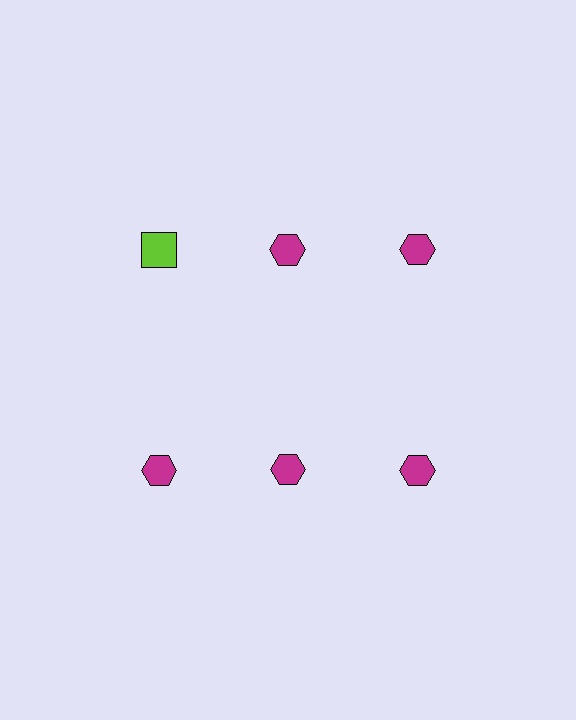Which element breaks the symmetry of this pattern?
The lime square in the top row, leftmost column breaks the symmetry. All other shapes are magenta hexagons.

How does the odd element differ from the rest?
It differs in both color (lime instead of magenta) and shape (square instead of hexagon).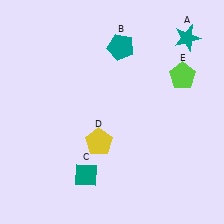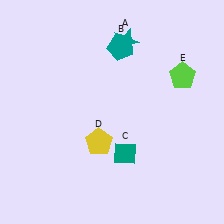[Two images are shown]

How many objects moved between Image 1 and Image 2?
2 objects moved between the two images.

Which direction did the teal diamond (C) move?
The teal diamond (C) moved right.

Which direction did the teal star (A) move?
The teal star (A) moved left.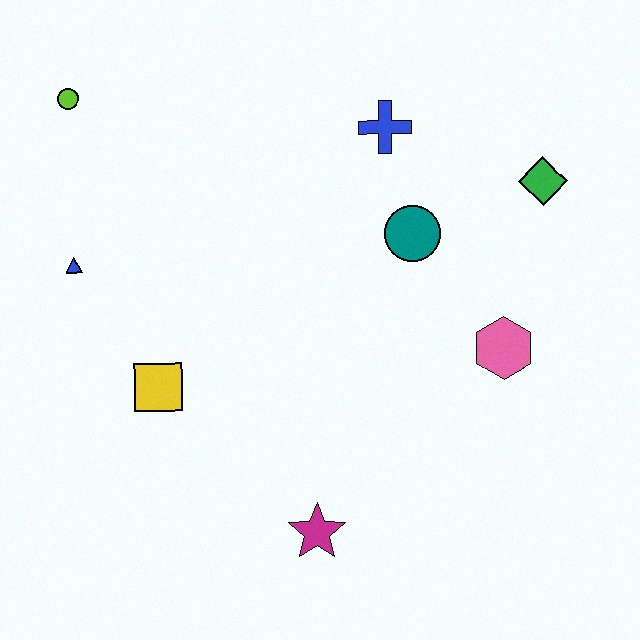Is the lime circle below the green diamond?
No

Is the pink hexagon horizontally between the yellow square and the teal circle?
No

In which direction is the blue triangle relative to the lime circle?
The blue triangle is below the lime circle.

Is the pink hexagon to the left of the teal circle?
No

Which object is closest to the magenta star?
The yellow square is closest to the magenta star.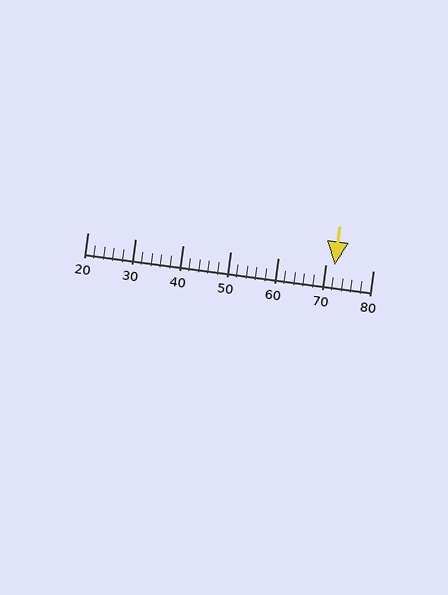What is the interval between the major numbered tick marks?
The major tick marks are spaced 10 units apart.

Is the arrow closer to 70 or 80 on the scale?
The arrow is closer to 70.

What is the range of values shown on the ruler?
The ruler shows values from 20 to 80.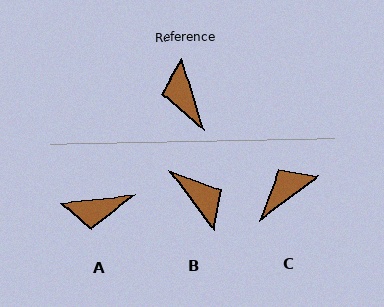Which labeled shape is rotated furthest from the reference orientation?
B, about 160 degrees away.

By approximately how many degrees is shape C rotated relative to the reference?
Approximately 70 degrees clockwise.